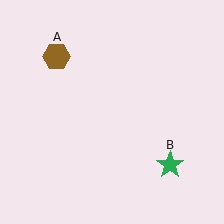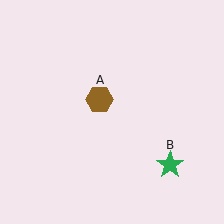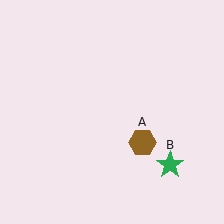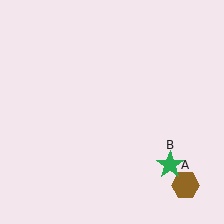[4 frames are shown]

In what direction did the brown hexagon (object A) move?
The brown hexagon (object A) moved down and to the right.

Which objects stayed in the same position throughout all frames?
Green star (object B) remained stationary.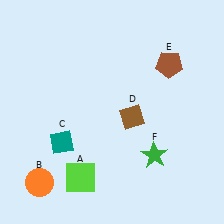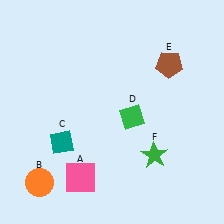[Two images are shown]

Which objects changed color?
A changed from lime to pink. D changed from brown to green.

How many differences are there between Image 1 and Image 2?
There are 2 differences between the two images.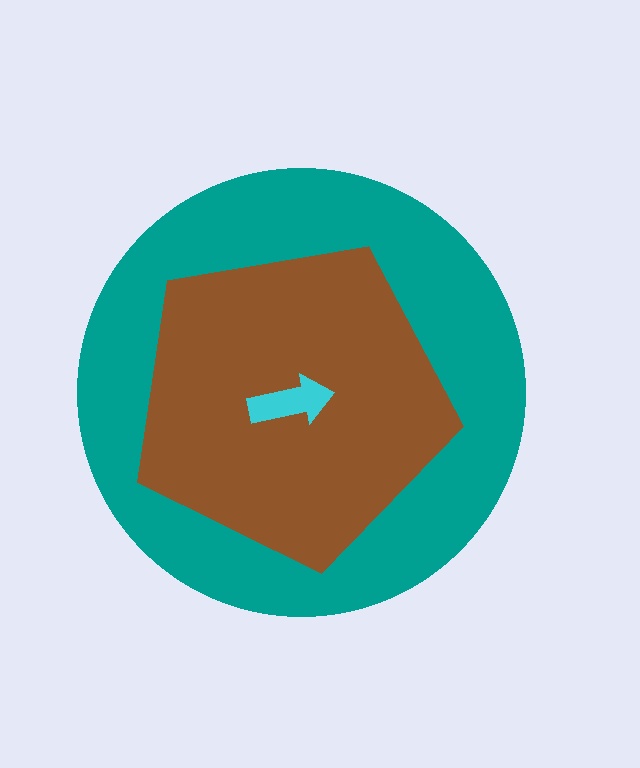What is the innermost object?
The cyan arrow.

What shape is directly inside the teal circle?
The brown pentagon.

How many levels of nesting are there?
3.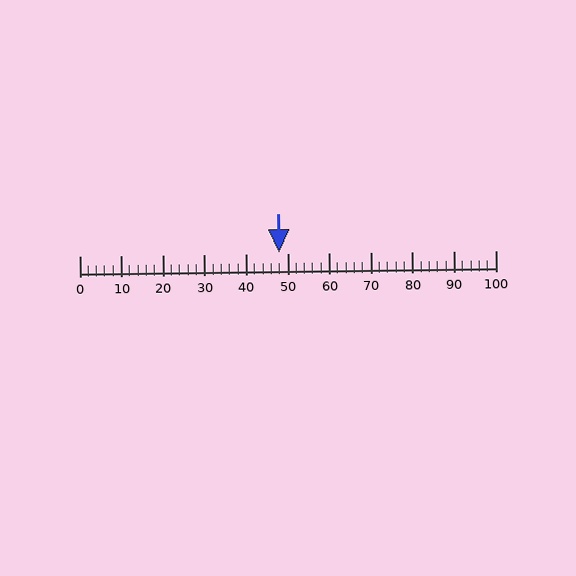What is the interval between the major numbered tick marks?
The major tick marks are spaced 10 units apart.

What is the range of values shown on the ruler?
The ruler shows values from 0 to 100.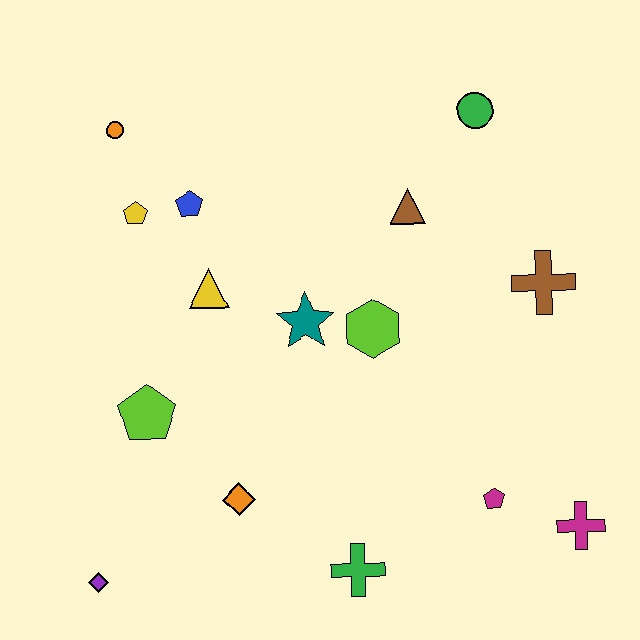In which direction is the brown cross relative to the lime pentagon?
The brown cross is to the right of the lime pentagon.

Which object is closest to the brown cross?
The brown triangle is closest to the brown cross.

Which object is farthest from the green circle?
The purple diamond is farthest from the green circle.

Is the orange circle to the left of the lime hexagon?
Yes